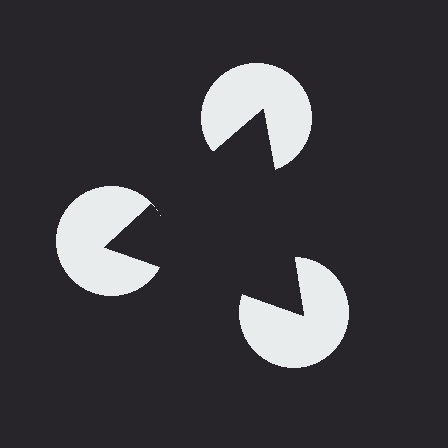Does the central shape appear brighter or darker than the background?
It typically appears slightly darker than the background, even though no actual brightness change is drawn.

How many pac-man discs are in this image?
There are 3 — one at each vertex of the illusory triangle.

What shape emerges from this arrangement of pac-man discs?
An illusory triangle — its edges are inferred from the aligned wedge cuts in the pac-man discs, not physically drawn.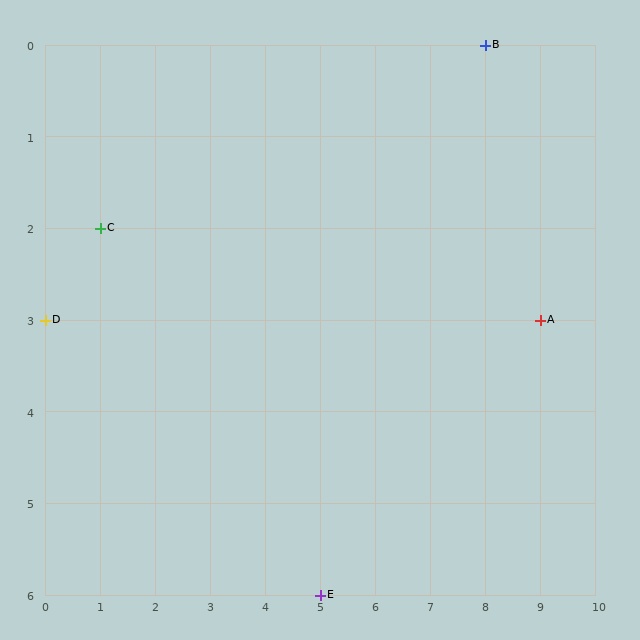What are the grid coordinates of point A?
Point A is at grid coordinates (9, 3).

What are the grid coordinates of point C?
Point C is at grid coordinates (1, 2).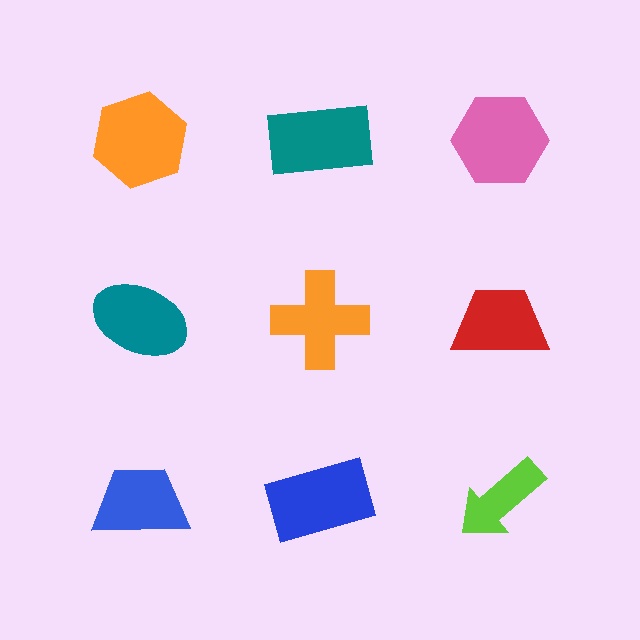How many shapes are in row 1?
3 shapes.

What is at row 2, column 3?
A red trapezoid.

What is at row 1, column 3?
A pink hexagon.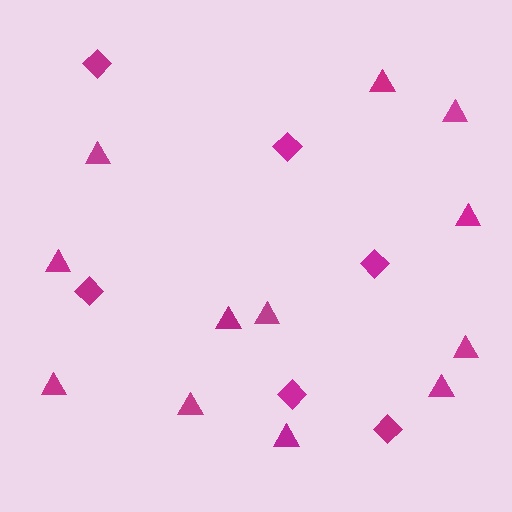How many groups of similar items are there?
There are 2 groups: one group of triangles (12) and one group of diamonds (6).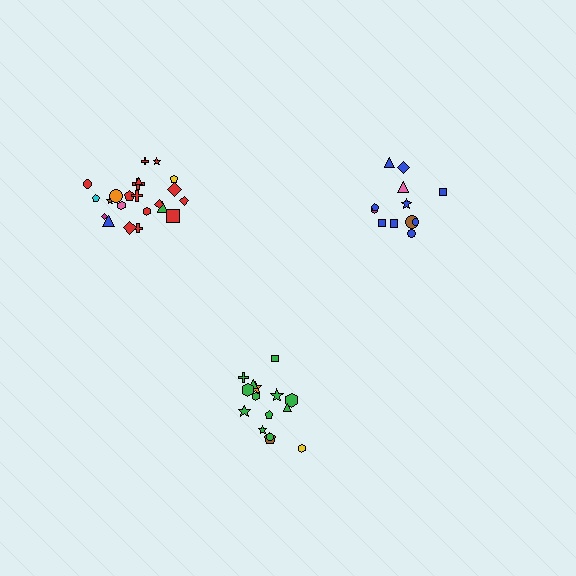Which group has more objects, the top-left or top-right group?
The top-left group.